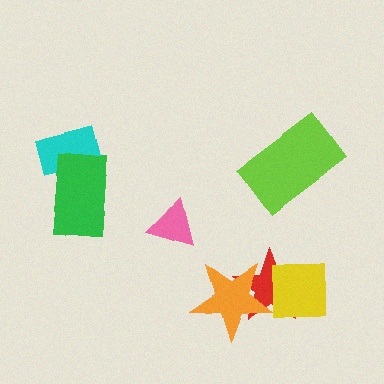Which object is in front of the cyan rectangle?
The green rectangle is in front of the cyan rectangle.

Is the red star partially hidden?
Yes, it is partially covered by another shape.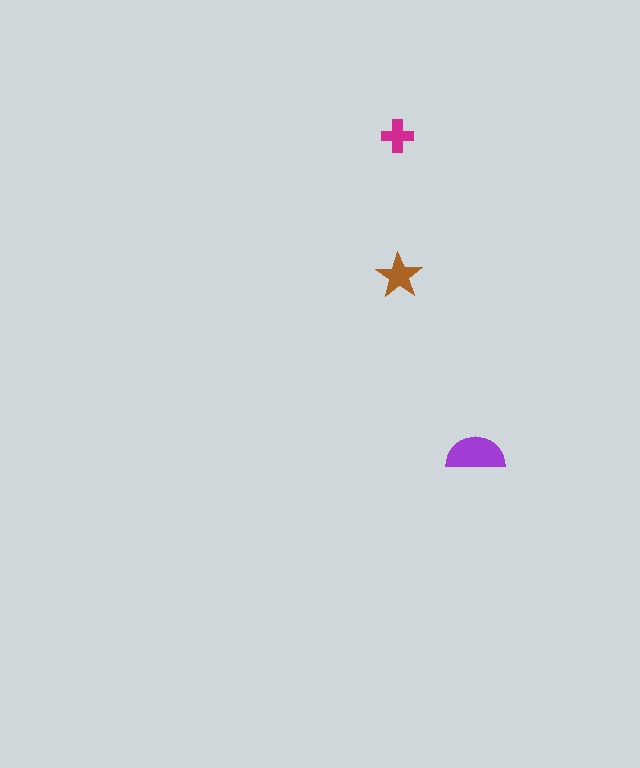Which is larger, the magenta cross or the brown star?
The brown star.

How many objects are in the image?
There are 3 objects in the image.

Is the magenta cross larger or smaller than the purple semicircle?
Smaller.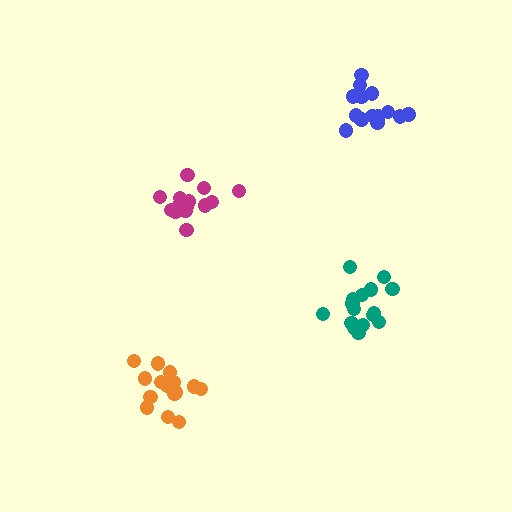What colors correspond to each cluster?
The clusters are colored: blue, orange, magenta, teal.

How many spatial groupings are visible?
There are 4 spatial groupings.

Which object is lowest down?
The orange cluster is bottommost.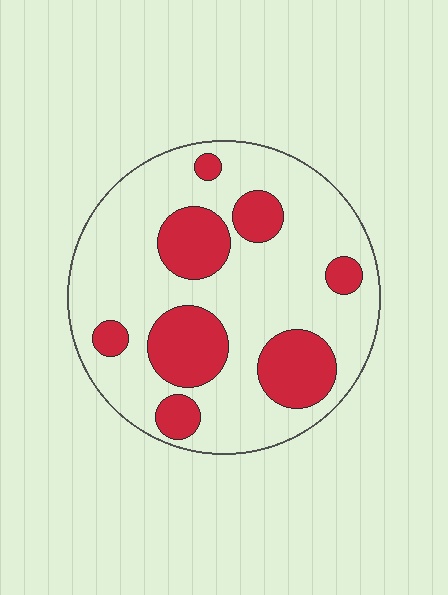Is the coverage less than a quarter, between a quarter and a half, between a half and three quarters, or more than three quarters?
Between a quarter and a half.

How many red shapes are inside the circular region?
8.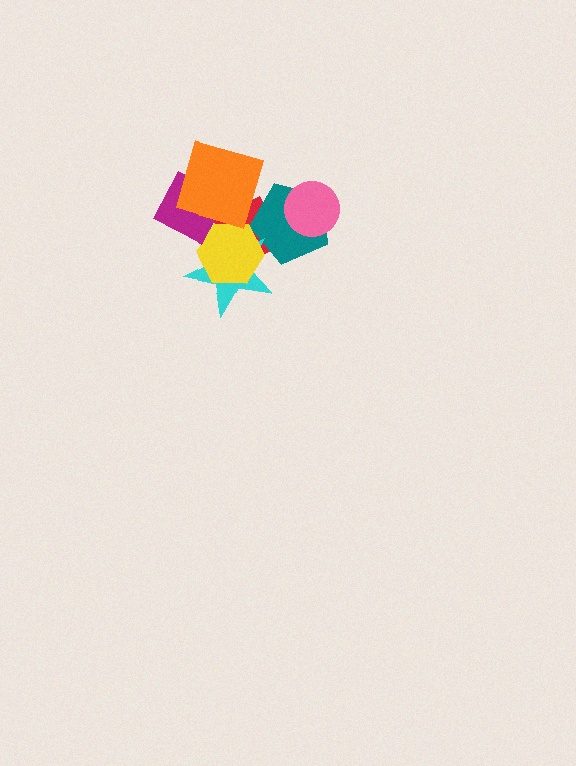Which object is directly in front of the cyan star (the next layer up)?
The yellow hexagon is directly in front of the cyan star.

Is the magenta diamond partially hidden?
Yes, it is partially covered by another shape.